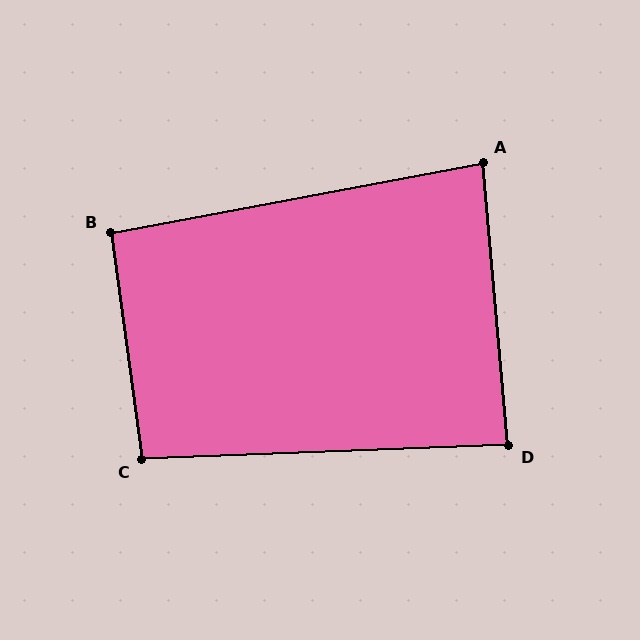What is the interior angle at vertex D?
Approximately 87 degrees (approximately right).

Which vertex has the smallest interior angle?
A, at approximately 85 degrees.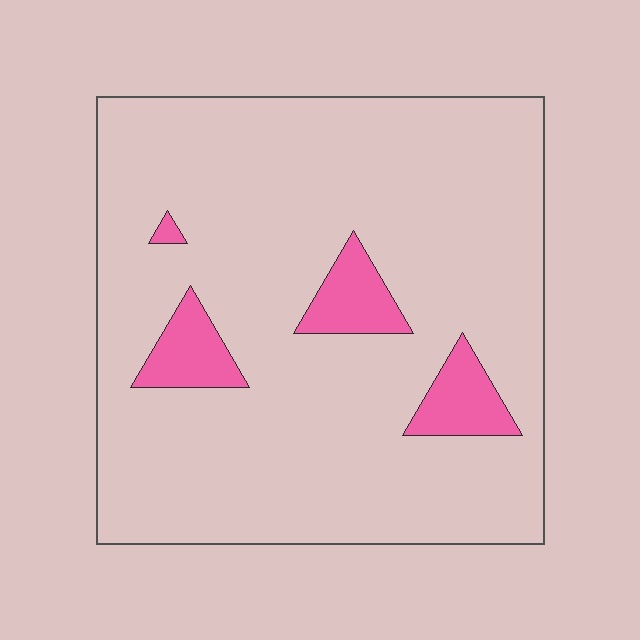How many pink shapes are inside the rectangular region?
4.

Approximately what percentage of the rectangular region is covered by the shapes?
Approximately 10%.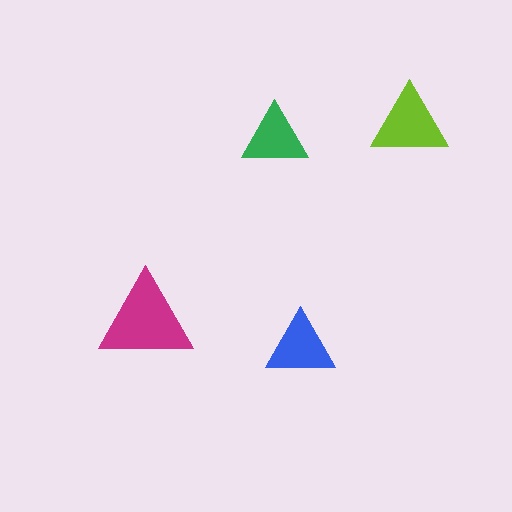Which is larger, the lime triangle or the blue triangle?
The lime one.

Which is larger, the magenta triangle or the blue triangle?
The magenta one.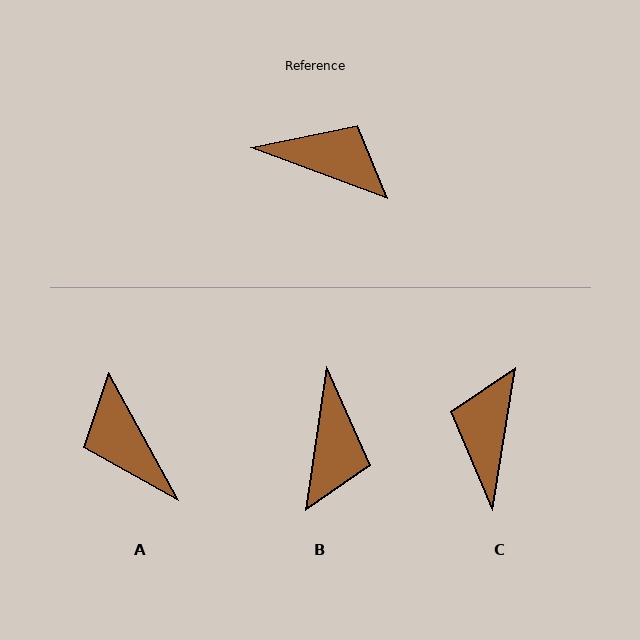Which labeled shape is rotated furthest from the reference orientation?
A, about 140 degrees away.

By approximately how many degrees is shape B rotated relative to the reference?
Approximately 78 degrees clockwise.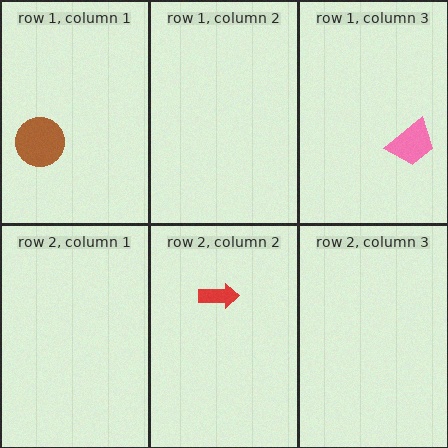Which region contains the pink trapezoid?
The row 1, column 3 region.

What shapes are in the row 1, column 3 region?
The pink trapezoid.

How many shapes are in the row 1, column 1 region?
1.